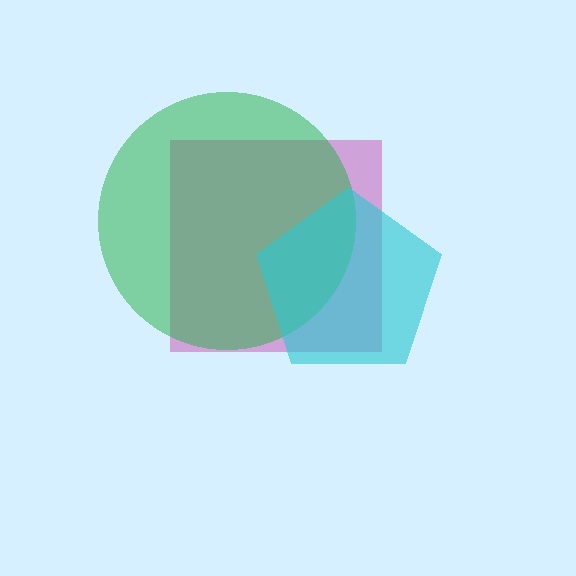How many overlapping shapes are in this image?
There are 3 overlapping shapes in the image.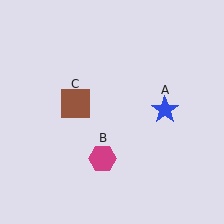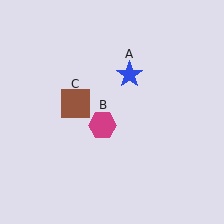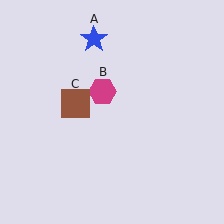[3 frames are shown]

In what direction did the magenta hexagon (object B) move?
The magenta hexagon (object B) moved up.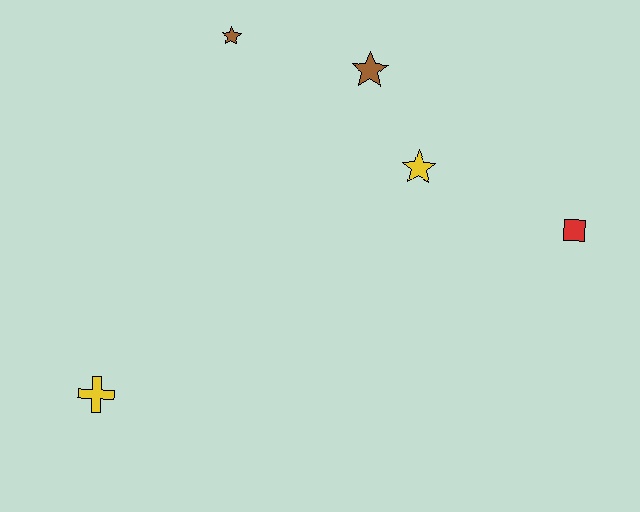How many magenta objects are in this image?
There are no magenta objects.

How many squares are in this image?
There is 1 square.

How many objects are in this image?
There are 5 objects.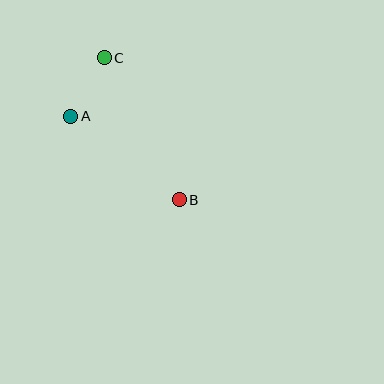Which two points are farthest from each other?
Points B and C are farthest from each other.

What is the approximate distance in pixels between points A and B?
The distance between A and B is approximately 137 pixels.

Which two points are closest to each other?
Points A and C are closest to each other.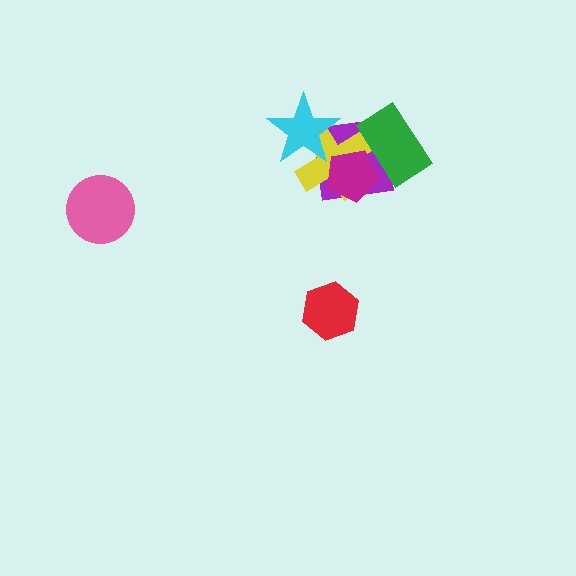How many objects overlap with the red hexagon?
0 objects overlap with the red hexagon.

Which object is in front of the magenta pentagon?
The green rectangle is in front of the magenta pentagon.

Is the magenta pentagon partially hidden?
Yes, it is partially covered by another shape.